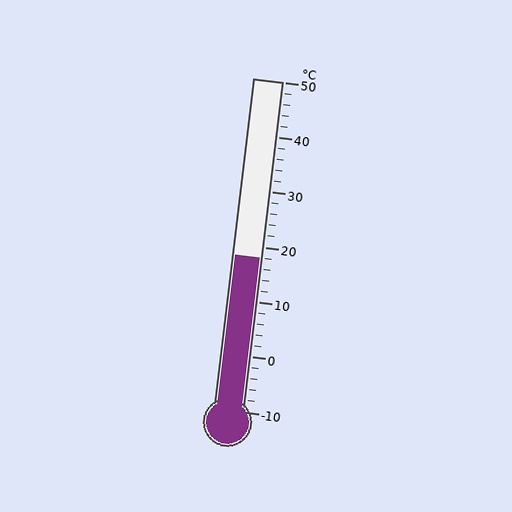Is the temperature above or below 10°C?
The temperature is above 10°C.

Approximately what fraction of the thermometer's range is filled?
The thermometer is filled to approximately 45% of its range.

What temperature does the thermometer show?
The thermometer shows approximately 18°C.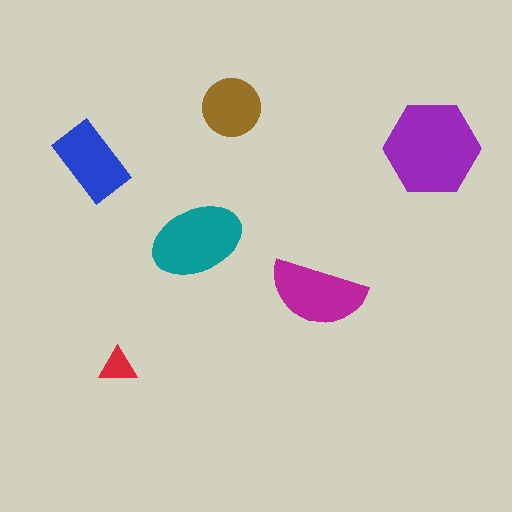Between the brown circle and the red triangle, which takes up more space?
The brown circle.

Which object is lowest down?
The red triangle is bottommost.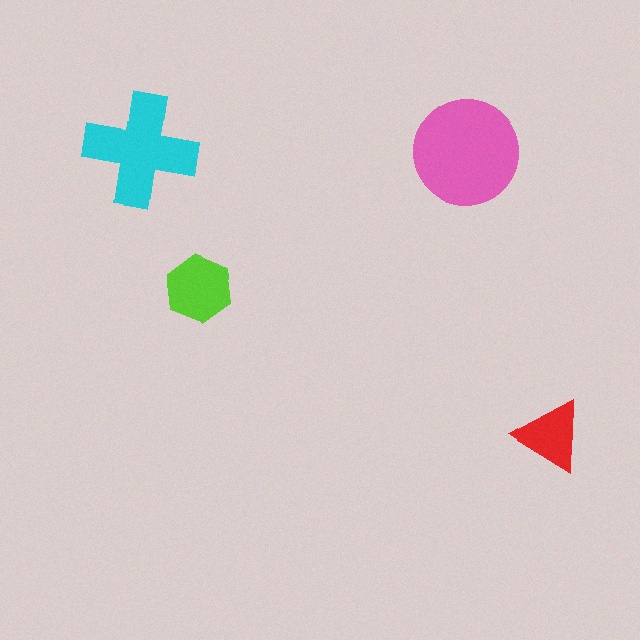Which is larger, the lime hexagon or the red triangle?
The lime hexagon.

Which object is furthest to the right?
The red triangle is rightmost.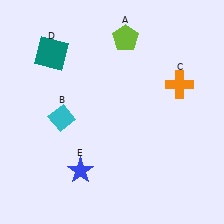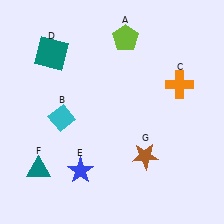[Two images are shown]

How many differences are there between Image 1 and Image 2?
There are 2 differences between the two images.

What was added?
A teal triangle (F), a brown star (G) were added in Image 2.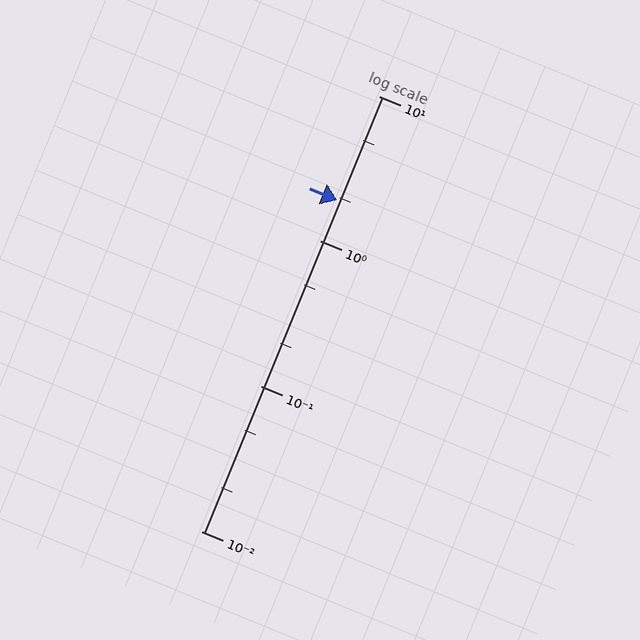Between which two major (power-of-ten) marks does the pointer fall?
The pointer is between 1 and 10.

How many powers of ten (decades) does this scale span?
The scale spans 3 decades, from 0.01 to 10.